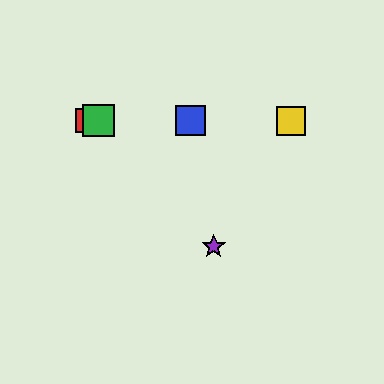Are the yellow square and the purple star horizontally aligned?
No, the yellow square is at y≈121 and the purple star is at y≈246.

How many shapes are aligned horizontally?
4 shapes (the red square, the blue square, the green square, the yellow square) are aligned horizontally.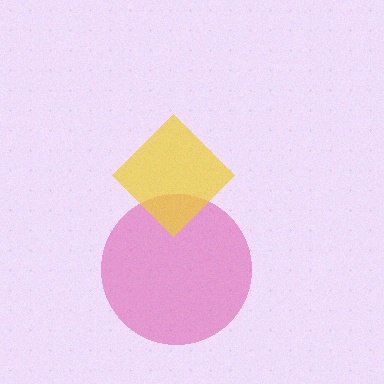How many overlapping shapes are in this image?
There are 2 overlapping shapes in the image.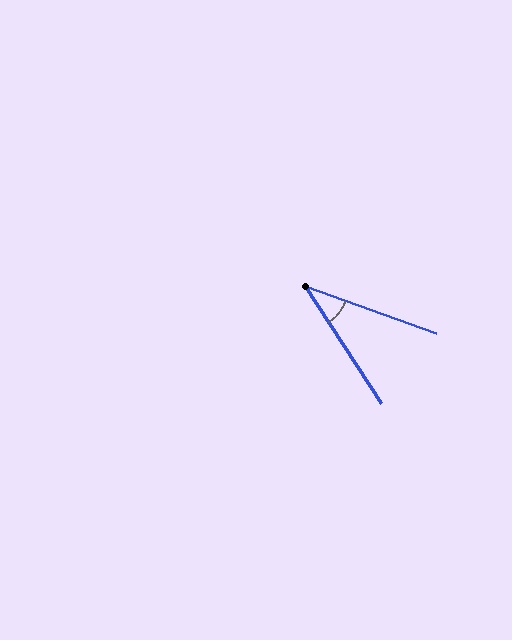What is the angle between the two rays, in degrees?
Approximately 38 degrees.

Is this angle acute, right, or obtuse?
It is acute.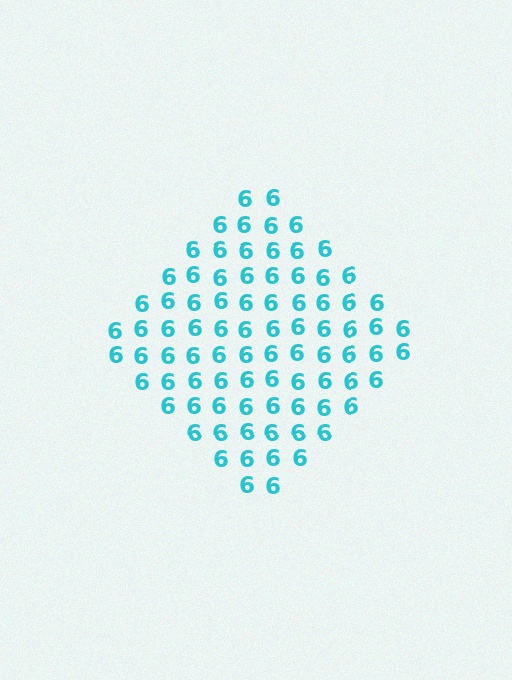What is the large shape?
The large shape is a diamond.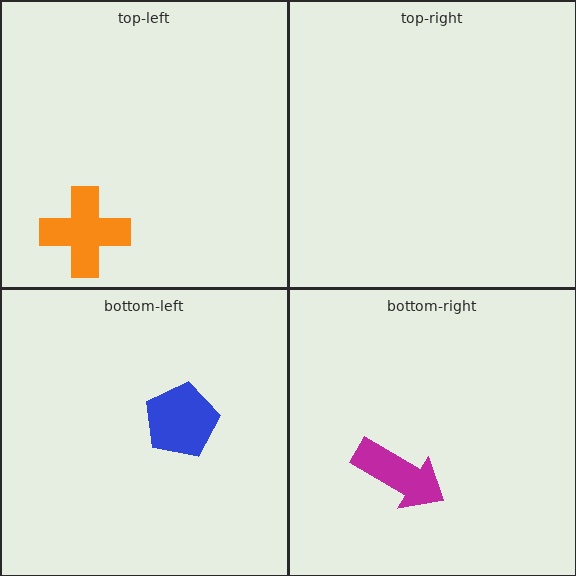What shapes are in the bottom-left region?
The blue pentagon.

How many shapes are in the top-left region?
1.